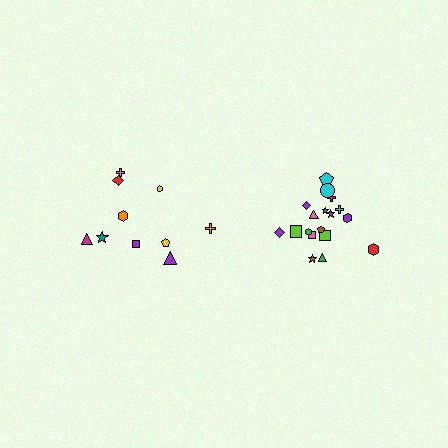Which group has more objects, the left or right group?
The right group.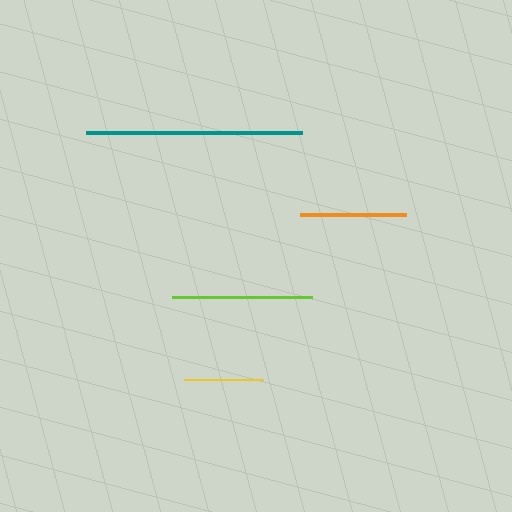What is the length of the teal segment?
The teal segment is approximately 215 pixels long.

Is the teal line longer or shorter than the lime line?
The teal line is longer than the lime line.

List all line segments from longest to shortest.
From longest to shortest: teal, lime, orange, yellow.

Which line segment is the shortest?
The yellow line is the shortest at approximately 79 pixels.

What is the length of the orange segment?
The orange segment is approximately 106 pixels long.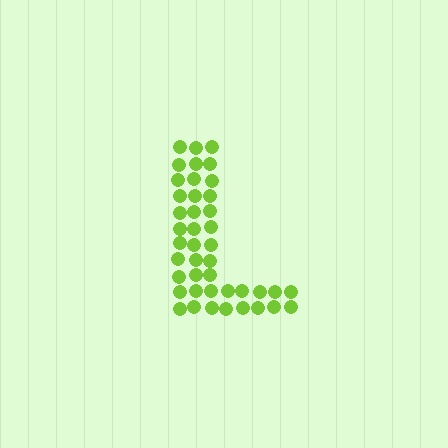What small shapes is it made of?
It is made of small circles.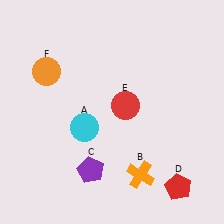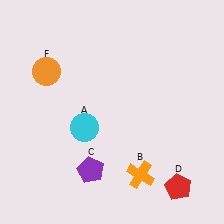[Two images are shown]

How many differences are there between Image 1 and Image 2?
There is 1 difference between the two images.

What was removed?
The red circle (E) was removed in Image 2.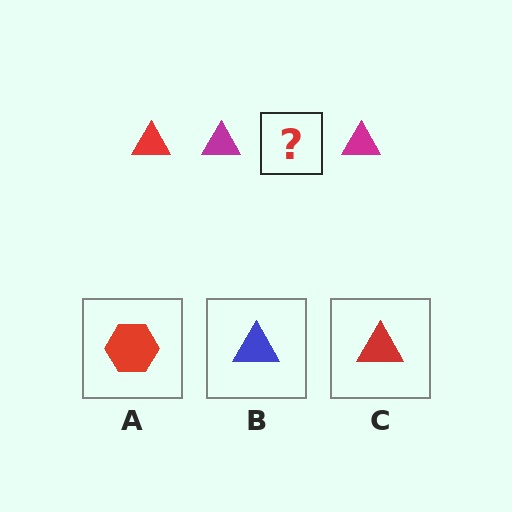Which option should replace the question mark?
Option C.